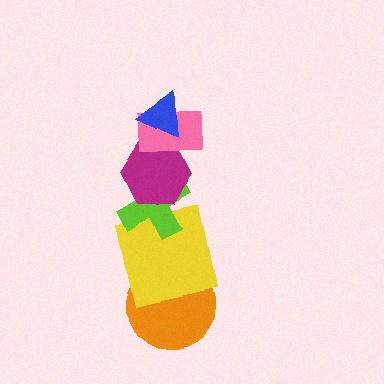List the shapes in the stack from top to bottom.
From top to bottom: the blue triangle, the pink rectangle, the magenta hexagon, the lime cross, the yellow square, the orange circle.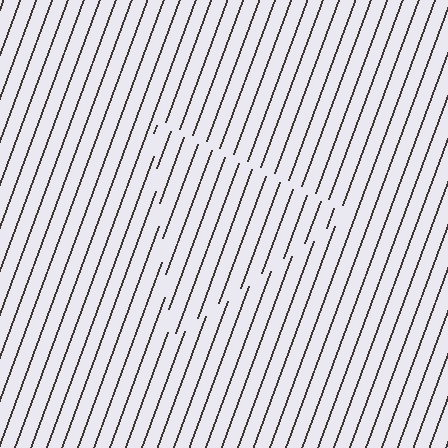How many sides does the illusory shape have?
3 sides — the line-ends trace a triangle.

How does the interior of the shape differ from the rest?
The interior of the shape contains the same grating, shifted by half a period — the contour is defined by the phase discontinuity where line-ends from the inner and outer gratings abut.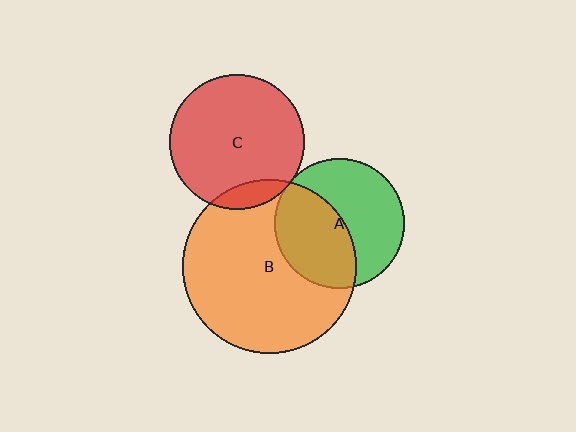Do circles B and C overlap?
Yes.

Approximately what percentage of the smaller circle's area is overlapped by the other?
Approximately 10%.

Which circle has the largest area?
Circle B (orange).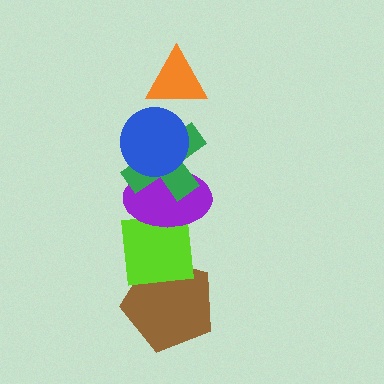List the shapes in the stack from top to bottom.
From top to bottom: the orange triangle, the blue circle, the green cross, the purple ellipse, the lime square, the brown pentagon.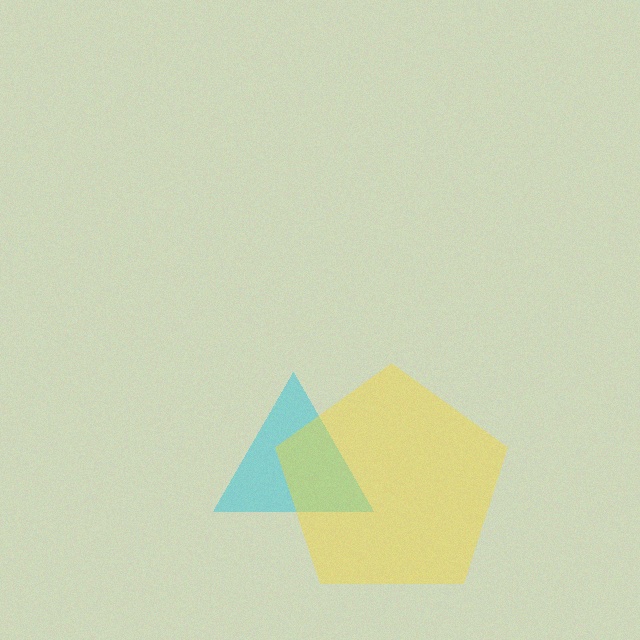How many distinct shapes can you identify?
There are 2 distinct shapes: a cyan triangle, a yellow pentagon.